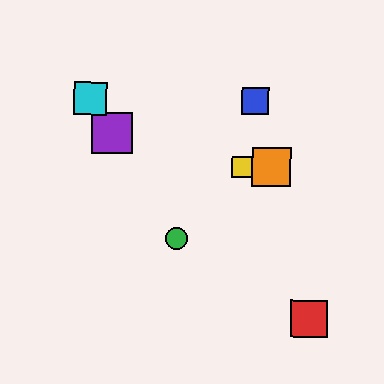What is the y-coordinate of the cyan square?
The cyan square is at y≈98.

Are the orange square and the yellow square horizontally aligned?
Yes, both are at y≈167.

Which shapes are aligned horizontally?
The yellow square, the orange square are aligned horizontally.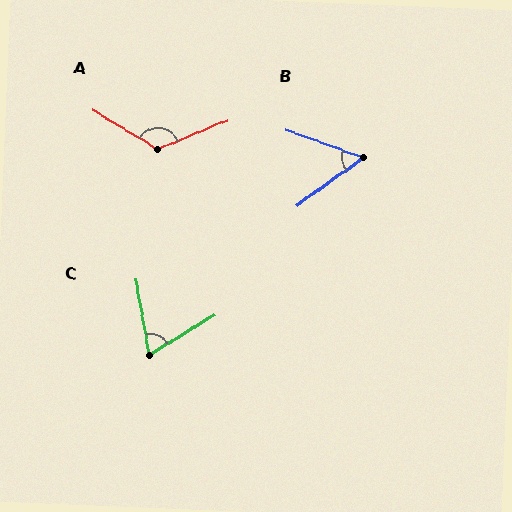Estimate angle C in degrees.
Approximately 69 degrees.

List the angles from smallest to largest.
B (55°), C (69°), A (127°).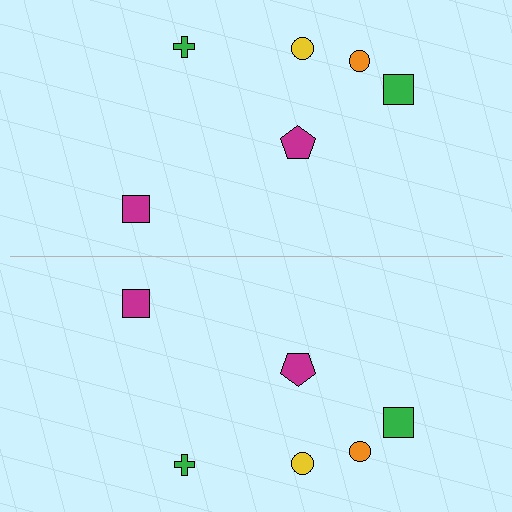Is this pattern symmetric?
Yes, this pattern has bilateral (reflection) symmetry.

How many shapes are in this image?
There are 12 shapes in this image.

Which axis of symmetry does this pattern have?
The pattern has a horizontal axis of symmetry running through the center of the image.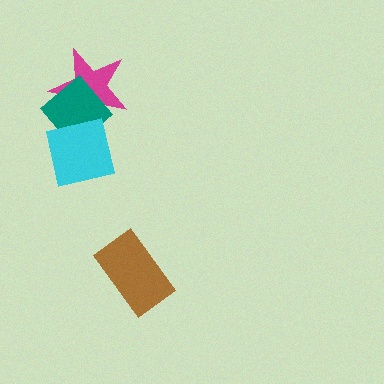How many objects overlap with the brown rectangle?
0 objects overlap with the brown rectangle.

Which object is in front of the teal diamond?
The cyan square is in front of the teal diamond.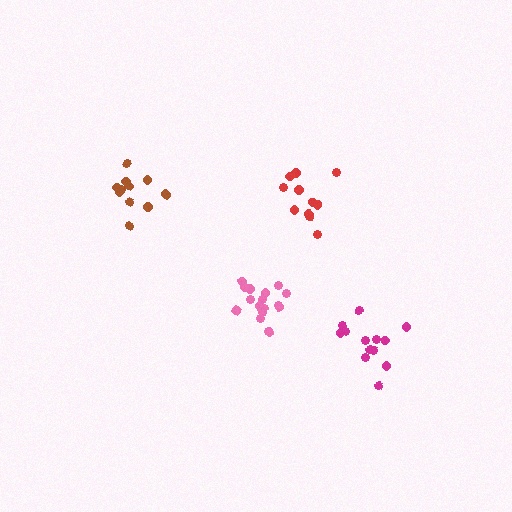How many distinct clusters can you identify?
There are 4 distinct clusters.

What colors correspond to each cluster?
The clusters are colored: red, magenta, brown, pink.